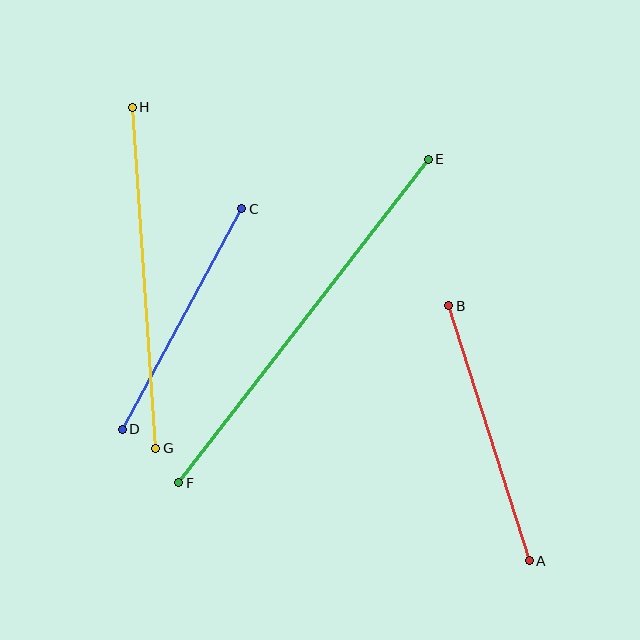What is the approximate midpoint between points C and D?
The midpoint is at approximately (182, 319) pixels.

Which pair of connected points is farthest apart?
Points E and F are farthest apart.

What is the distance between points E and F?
The distance is approximately 408 pixels.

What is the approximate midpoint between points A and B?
The midpoint is at approximately (489, 433) pixels.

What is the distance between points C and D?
The distance is approximately 251 pixels.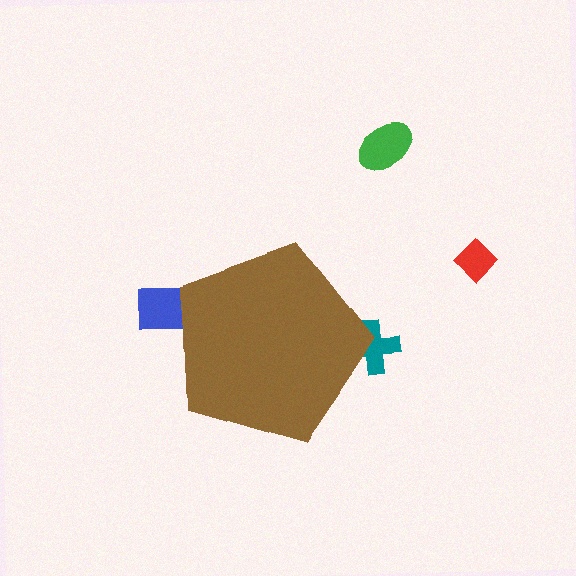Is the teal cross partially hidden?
Yes, the teal cross is partially hidden behind the brown pentagon.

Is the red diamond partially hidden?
No, the red diamond is fully visible.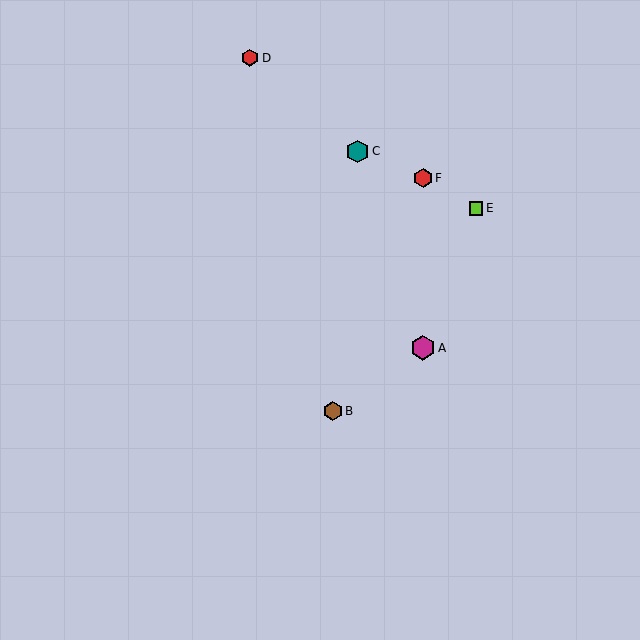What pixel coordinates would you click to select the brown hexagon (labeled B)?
Click at (333, 411) to select the brown hexagon B.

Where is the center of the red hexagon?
The center of the red hexagon is at (250, 58).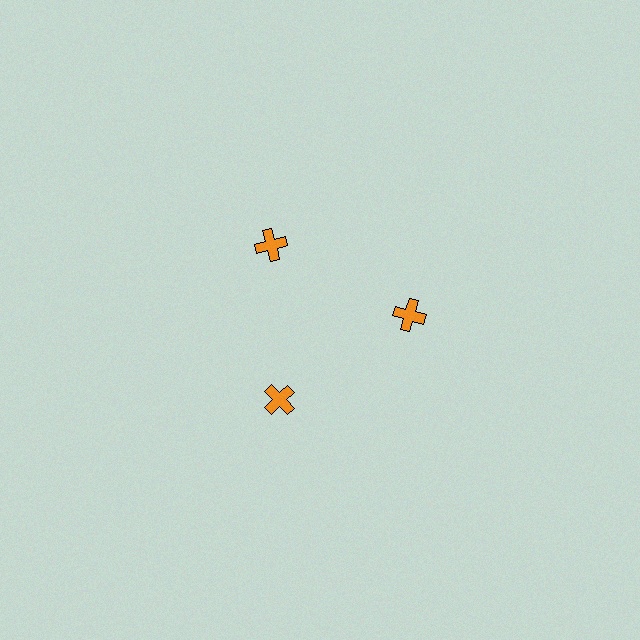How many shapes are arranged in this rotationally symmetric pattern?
There are 3 shapes, arranged in 3 groups of 1.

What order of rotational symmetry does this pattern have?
This pattern has 3-fold rotational symmetry.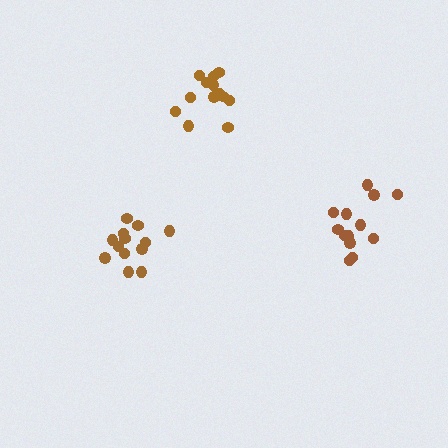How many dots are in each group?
Group 1: 13 dots, Group 2: 13 dots, Group 3: 13 dots (39 total).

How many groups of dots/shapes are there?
There are 3 groups.